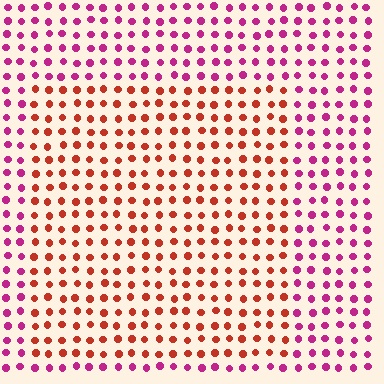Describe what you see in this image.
The image is filled with small magenta elements in a uniform arrangement. A rectangle-shaped region is visible where the elements are tinted to a slightly different hue, forming a subtle color boundary.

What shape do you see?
I see a rectangle.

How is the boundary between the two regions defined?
The boundary is defined purely by a slight shift in hue (about 46 degrees). Spacing, size, and orientation are identical on both sides.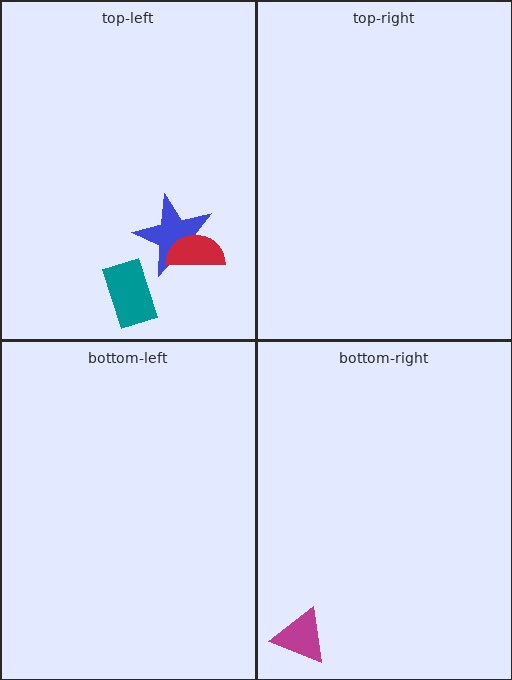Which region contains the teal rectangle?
The top-left region.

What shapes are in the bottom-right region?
The magenta triangle.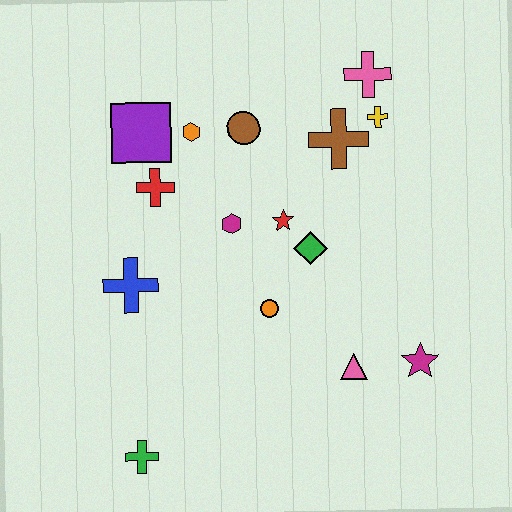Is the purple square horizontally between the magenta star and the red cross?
No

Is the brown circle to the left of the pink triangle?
Yes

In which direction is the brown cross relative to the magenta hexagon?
The brown cross is to the right of the magenta hexagon.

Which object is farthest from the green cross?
The pink cross is farthest from the green cross.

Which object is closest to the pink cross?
The yellow cross is closest to the pink cross.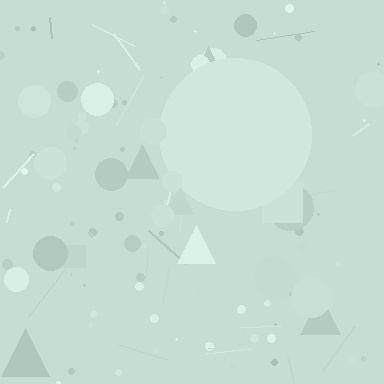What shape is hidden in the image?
A circle is hidden in the image.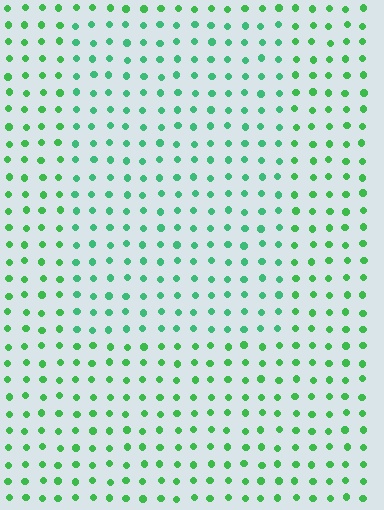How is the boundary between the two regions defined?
The boundary is defined purely by a slight shift in hue (about 22 degrees). Spacing, size, and orientation are identical on both sides.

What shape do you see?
I see a rectangle.